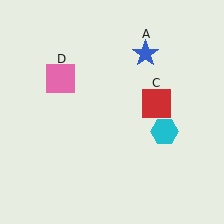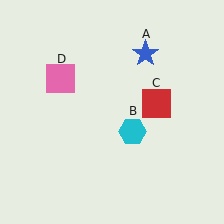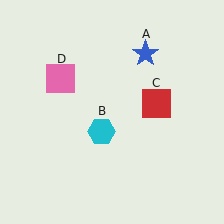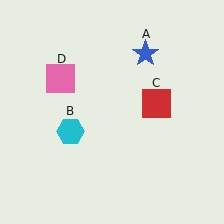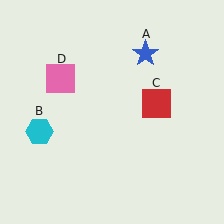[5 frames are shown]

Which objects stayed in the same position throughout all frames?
Blue star (object A) and red square (object C) and pink square (object D) remained stationary.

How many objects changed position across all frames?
1 object changed position: cyan hexagon (object B).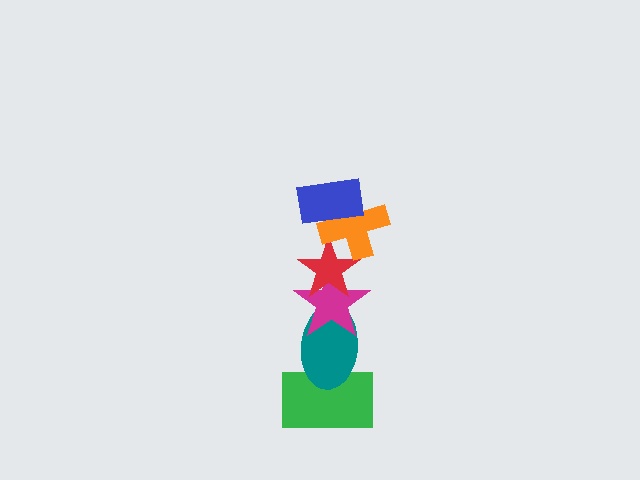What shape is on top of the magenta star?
The red star is on top of the magenta star.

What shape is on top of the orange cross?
The blue rectangle is on top of the orange cross.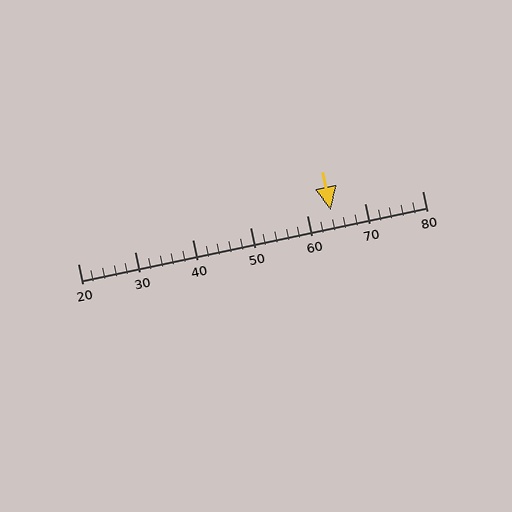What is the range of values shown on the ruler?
The ruler shows values from 20 to 80.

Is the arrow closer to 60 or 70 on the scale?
The arrow is closer to 60.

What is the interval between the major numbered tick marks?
The major tick marks are spaced 10 units apart.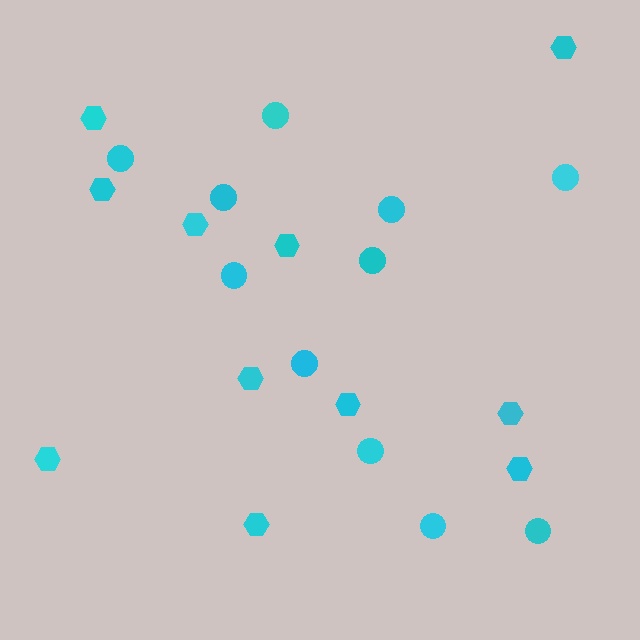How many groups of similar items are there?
There are 2 groups: one group of circles (11) and one group of hexagons (11).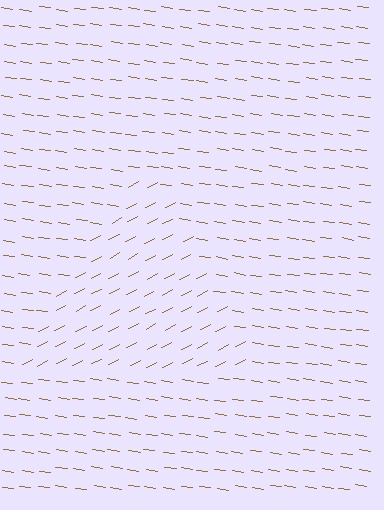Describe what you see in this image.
The image is filled with small brown line segments. A triangle region in the image has lines oriented differently from the surrounding lines, creating a visible texture boundary.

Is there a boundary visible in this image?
Yes, there is a texture boundary formed by a change in line orientation.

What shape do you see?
I see a triangle.